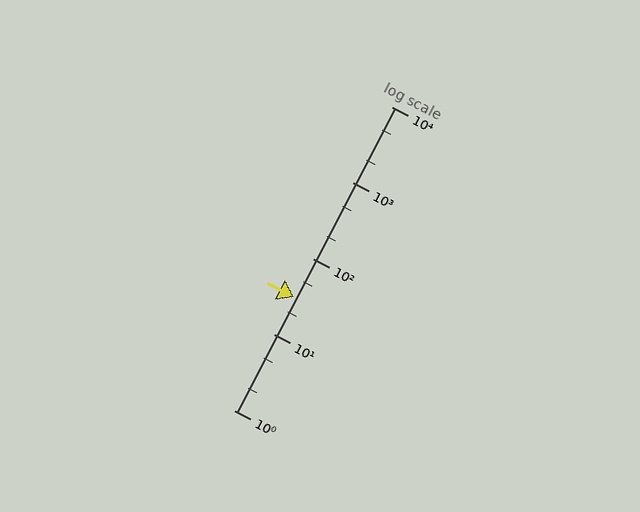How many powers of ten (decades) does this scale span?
The scale spans 4 decades, from 1 to 10000.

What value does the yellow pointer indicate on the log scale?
The pointer indicates approximately 31.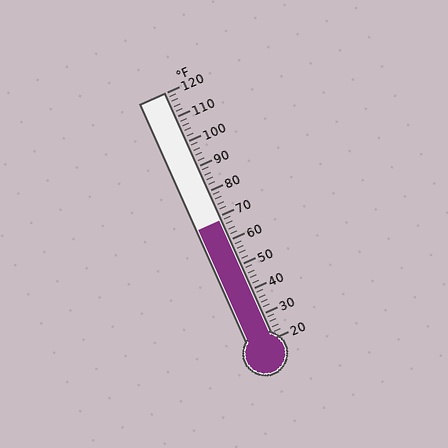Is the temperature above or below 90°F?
The temperature is below 90°F.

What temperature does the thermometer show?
The thermometer shows approximately 68°F.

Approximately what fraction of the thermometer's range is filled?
The thermometer is filled to approximately 50% of its range.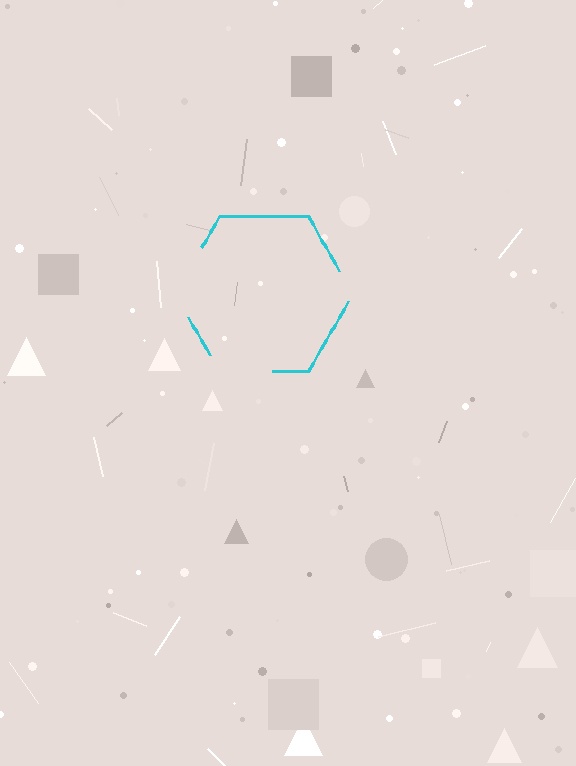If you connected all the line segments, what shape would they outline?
They would outline a hexagon.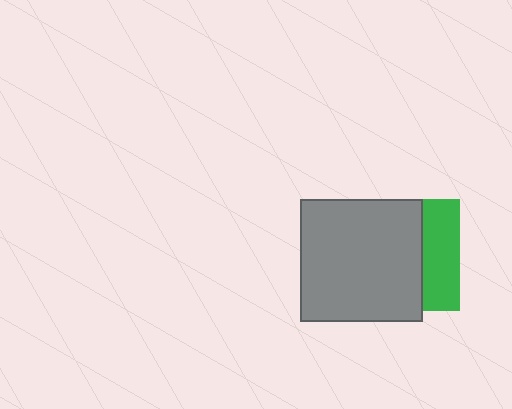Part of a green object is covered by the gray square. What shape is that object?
It is a square.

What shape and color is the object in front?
The object in front is a gray square.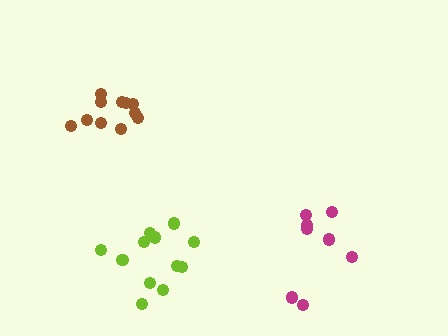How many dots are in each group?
Group 1: 8 dots, Group 2: 11 dots, Group 3: 12 dots (31 total).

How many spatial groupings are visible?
There are 3 spatial groupings.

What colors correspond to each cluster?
The clusters are colored: magenta, brown, lime.